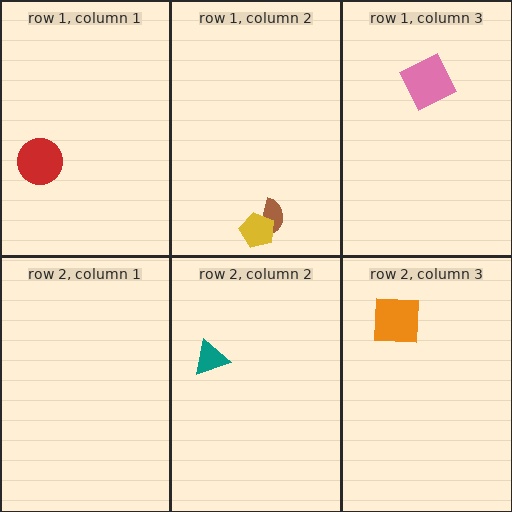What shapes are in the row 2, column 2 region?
The teal triangle.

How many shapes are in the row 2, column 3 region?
1.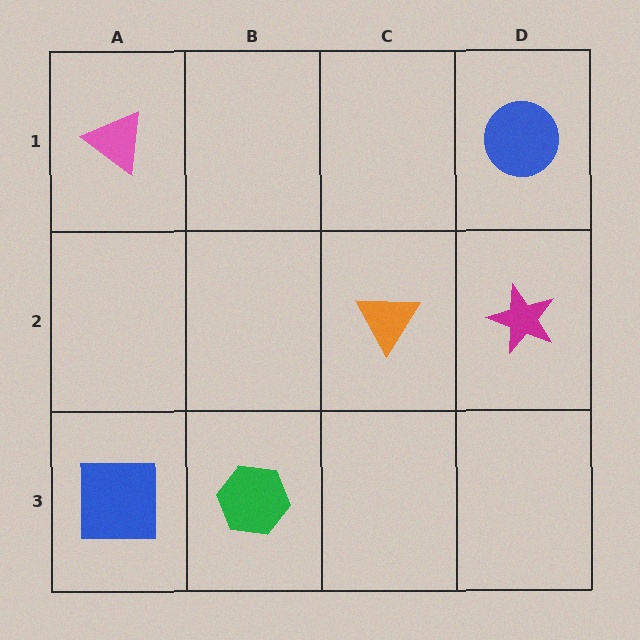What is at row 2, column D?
A magenta star.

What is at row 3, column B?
A green hexagon.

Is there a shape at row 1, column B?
No, that cell is empty.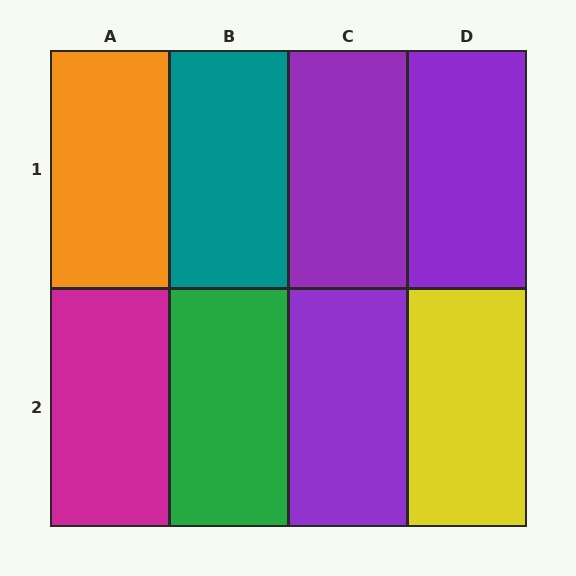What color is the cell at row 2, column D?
Yellow.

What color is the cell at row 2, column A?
Magenta.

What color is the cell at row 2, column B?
Green.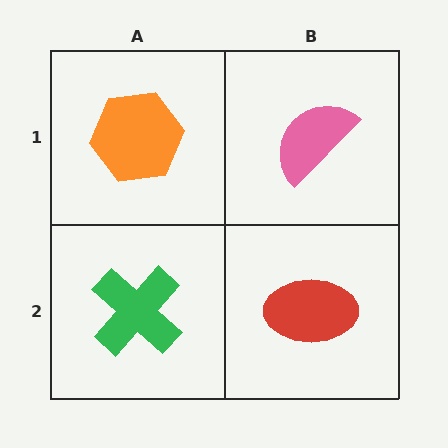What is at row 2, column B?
A red ellipse.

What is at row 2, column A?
A green cross.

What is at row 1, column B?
A pink semicircle.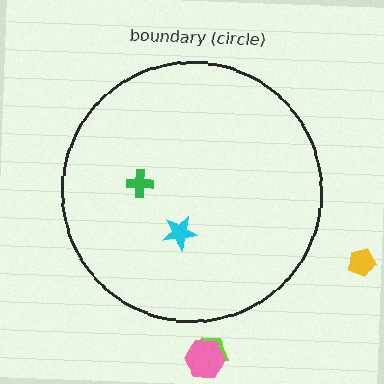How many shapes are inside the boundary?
2 inside, 3 outside.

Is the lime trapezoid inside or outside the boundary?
Outside.